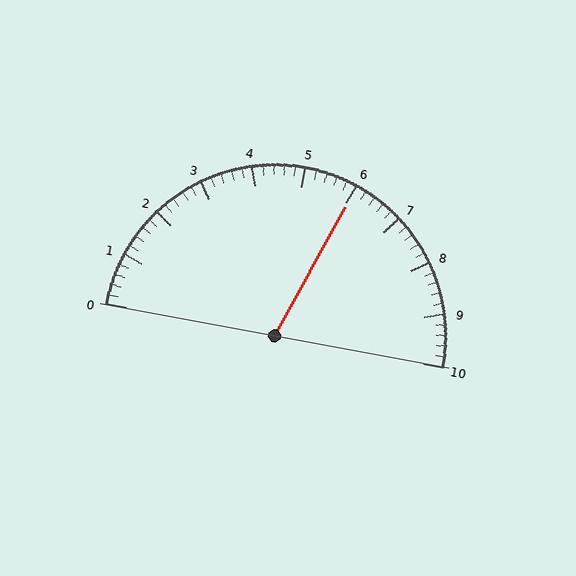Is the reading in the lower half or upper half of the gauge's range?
The reading is in the upper half of the range (0 to 10).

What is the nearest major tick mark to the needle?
The nearest major tick mark is 6.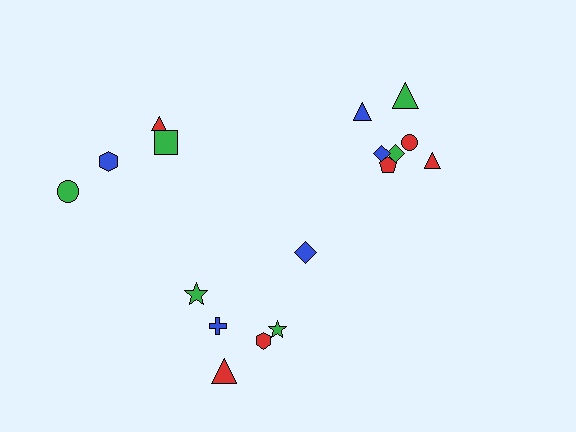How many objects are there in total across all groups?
There are 17 objects.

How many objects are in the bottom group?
There are 6 objects.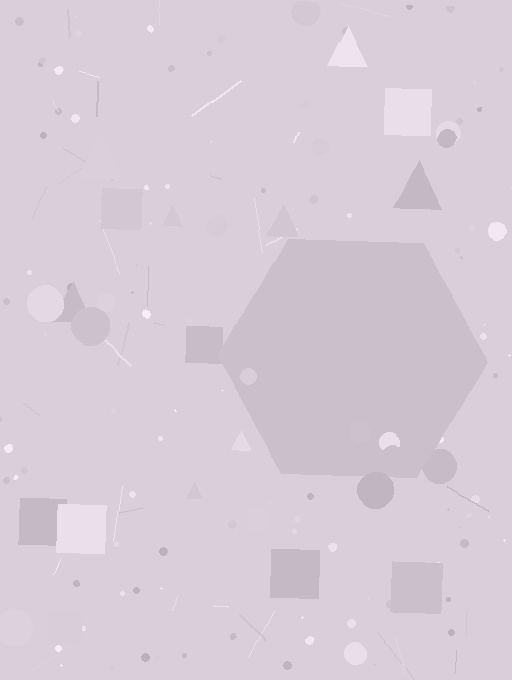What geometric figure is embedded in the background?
A hexagon is embedded in the background.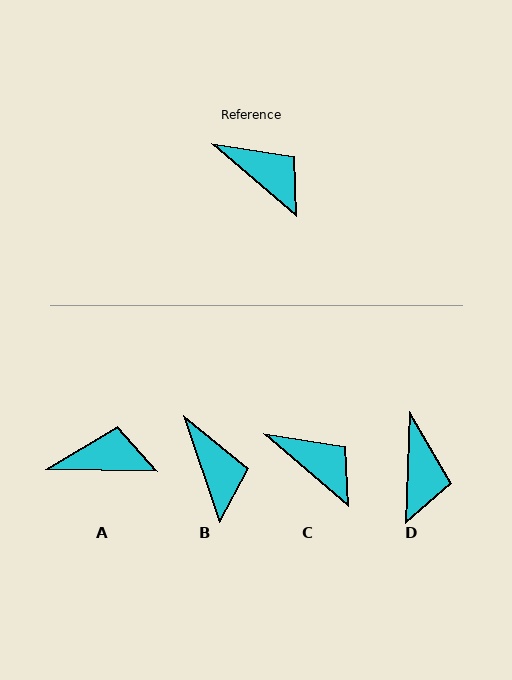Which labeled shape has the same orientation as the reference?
C.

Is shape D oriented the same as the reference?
No, it is off by about 51 degrees.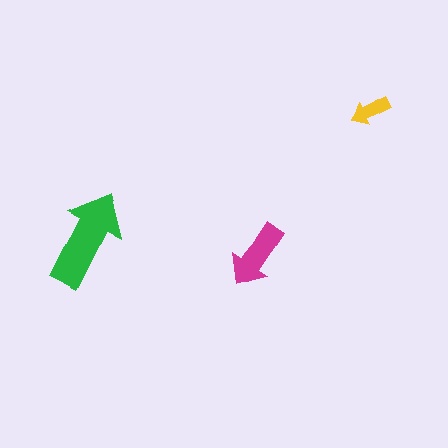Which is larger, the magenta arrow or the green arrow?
The green one.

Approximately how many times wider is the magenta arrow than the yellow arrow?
About 1.5 times wider.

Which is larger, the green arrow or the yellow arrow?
The green one.